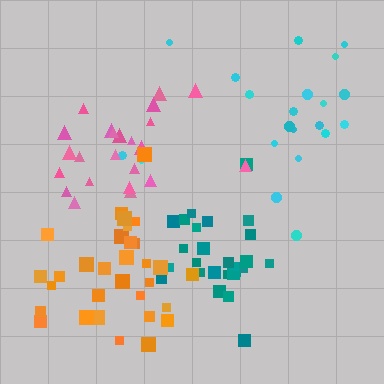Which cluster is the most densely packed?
Teal.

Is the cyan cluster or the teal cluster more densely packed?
Teal.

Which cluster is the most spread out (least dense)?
Cyan.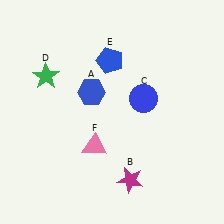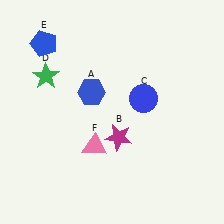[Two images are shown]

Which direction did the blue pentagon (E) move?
The blue pentagon (E) moved left.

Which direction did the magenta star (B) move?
The magenta star (B) moved up.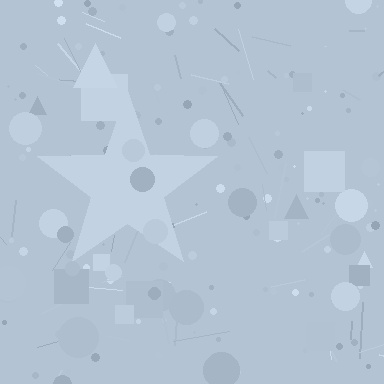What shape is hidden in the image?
A star is hidden in the image.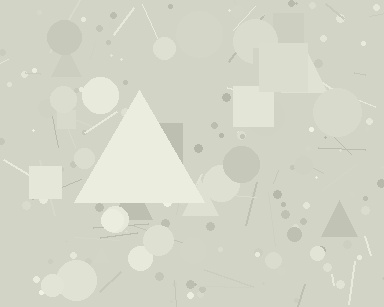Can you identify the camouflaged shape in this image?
The camouflaged shape is a triangle.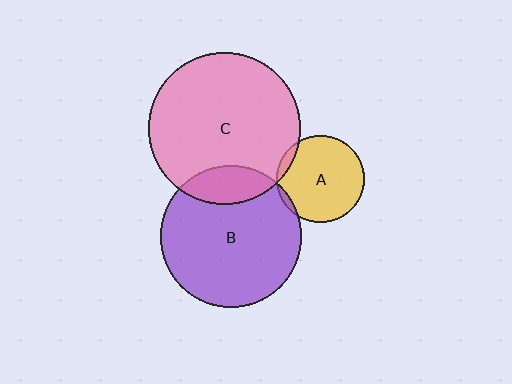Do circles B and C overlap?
Yes.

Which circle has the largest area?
Circle C (pink).